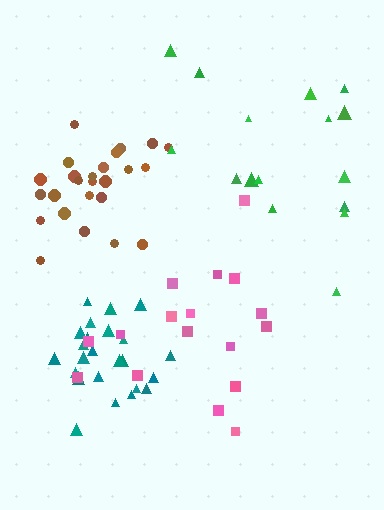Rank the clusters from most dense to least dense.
teal, brown, pink, green.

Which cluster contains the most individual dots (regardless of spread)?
Teal (25).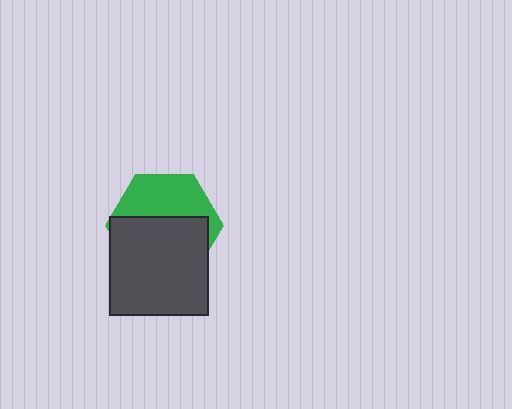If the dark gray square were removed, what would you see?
You would see the complete green hexagon.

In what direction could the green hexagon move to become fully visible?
The green hexagon could move up. That would shift it out from behind the dark gray square entirely.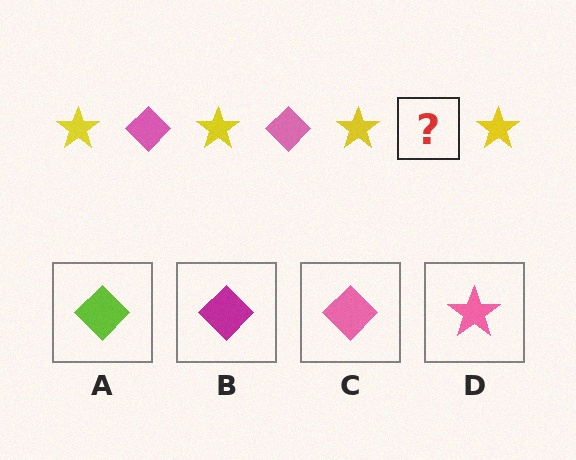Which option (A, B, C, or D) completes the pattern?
C.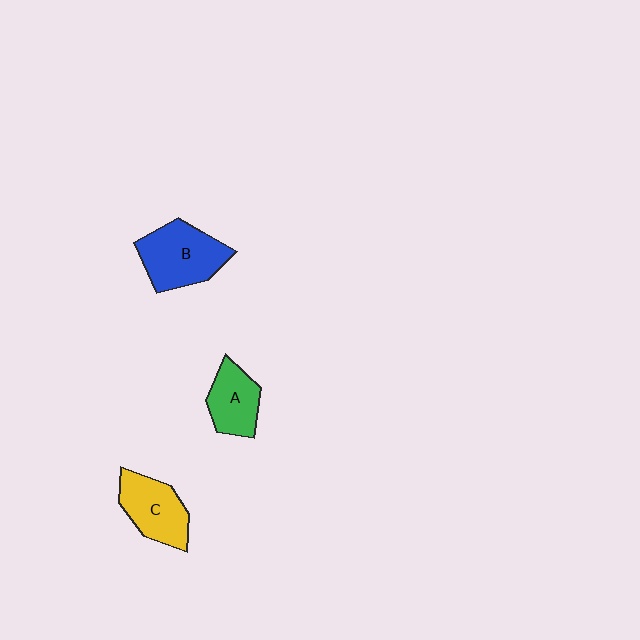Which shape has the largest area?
Shape B (blue).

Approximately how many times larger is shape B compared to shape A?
Approximately 1.5 times.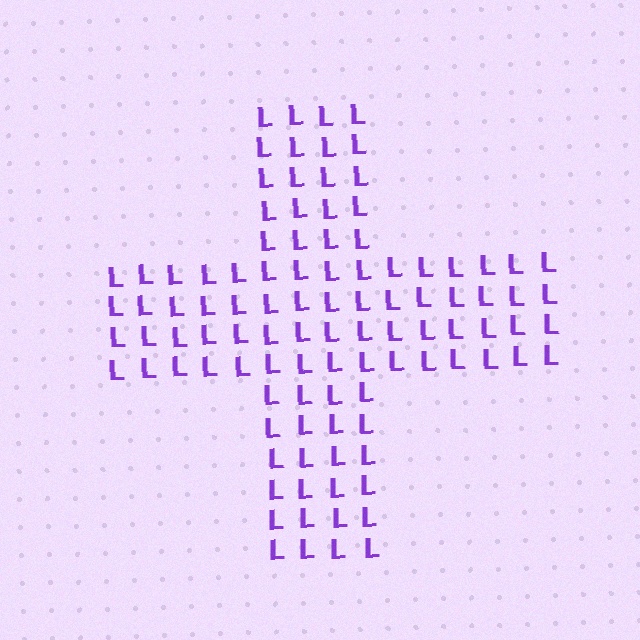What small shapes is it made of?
It is made of small letter L's.